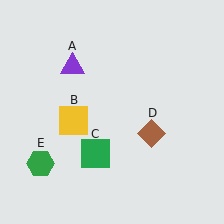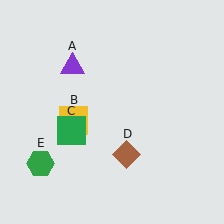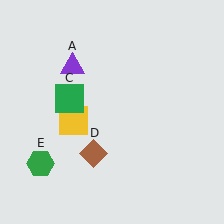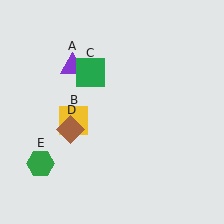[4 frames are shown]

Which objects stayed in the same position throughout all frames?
Purple triangle (object A) and yellow square (object B) and green hexagon (object E) remained stationary.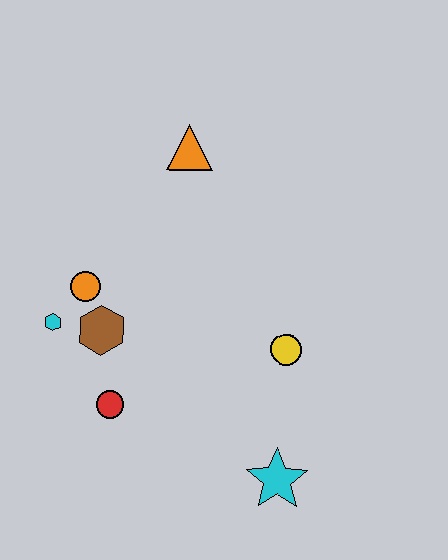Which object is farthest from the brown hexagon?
The cyan star is farthest from the brown hexagon.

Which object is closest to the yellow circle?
The cyan star is closest to the yellow circle.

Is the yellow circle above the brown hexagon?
No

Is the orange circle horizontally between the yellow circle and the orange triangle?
No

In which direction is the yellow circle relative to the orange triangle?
The yellow circle is below the orange triangle.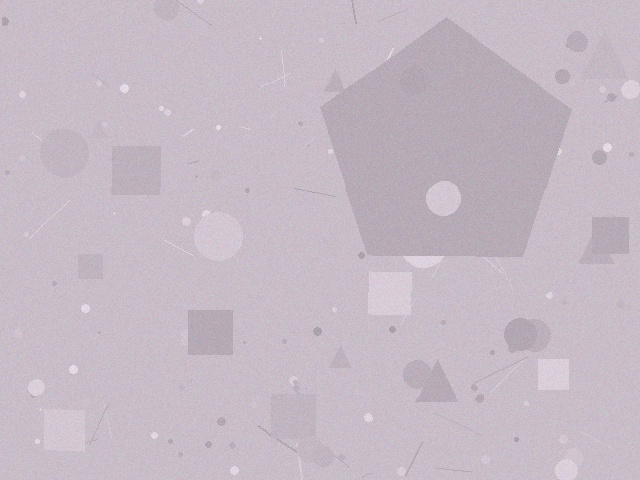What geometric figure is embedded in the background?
A pentagon is embedded in the background.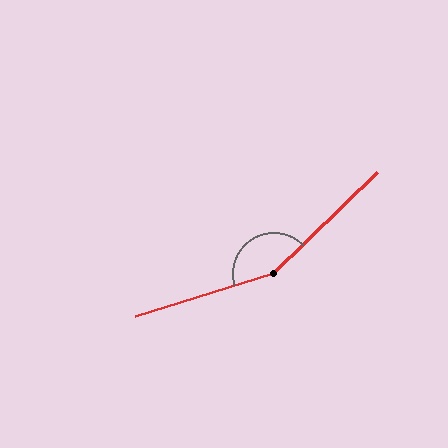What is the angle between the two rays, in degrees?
Approximately 153 degrees.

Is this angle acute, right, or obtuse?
It is obtuse.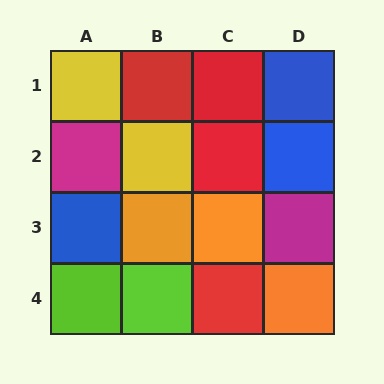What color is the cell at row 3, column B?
Orange.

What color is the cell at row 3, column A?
Blue.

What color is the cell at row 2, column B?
Yellow.